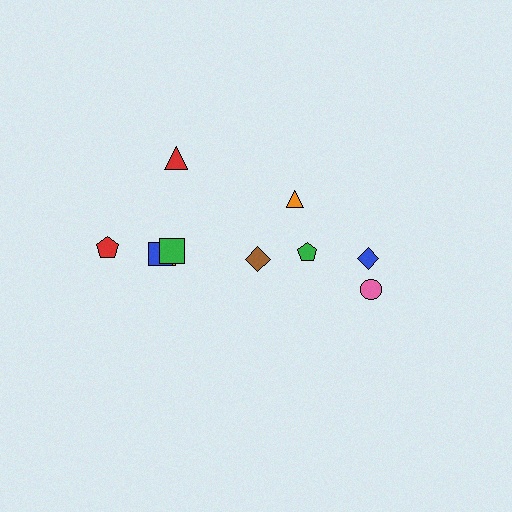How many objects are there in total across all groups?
There are 10 objects.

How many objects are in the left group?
There are 6 objects.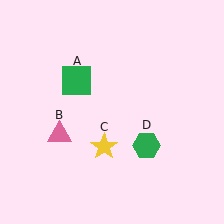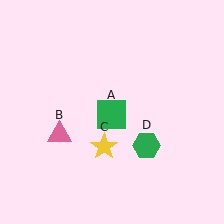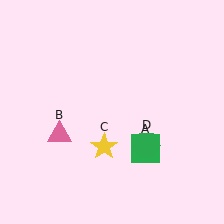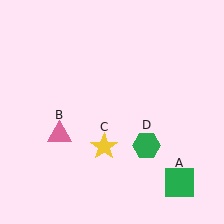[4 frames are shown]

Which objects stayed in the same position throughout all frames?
Pink triangle (object B) and yellow star (object C) and green hexagon (object D) remained stationary.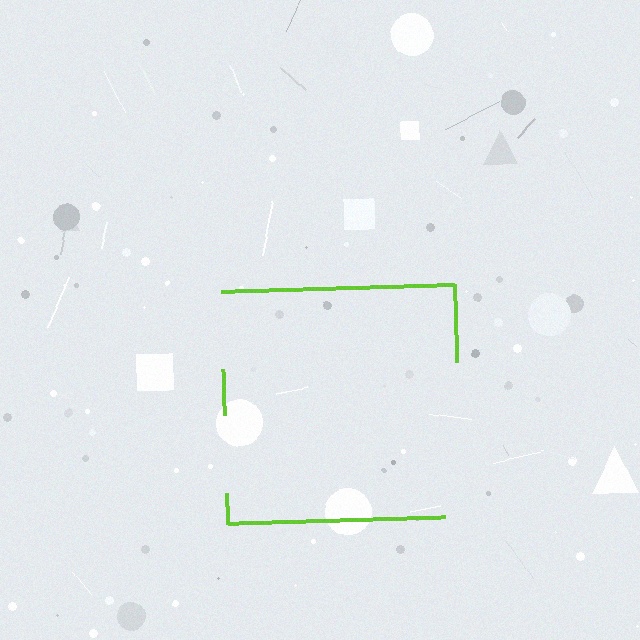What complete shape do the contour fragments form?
The contour fragments form a square.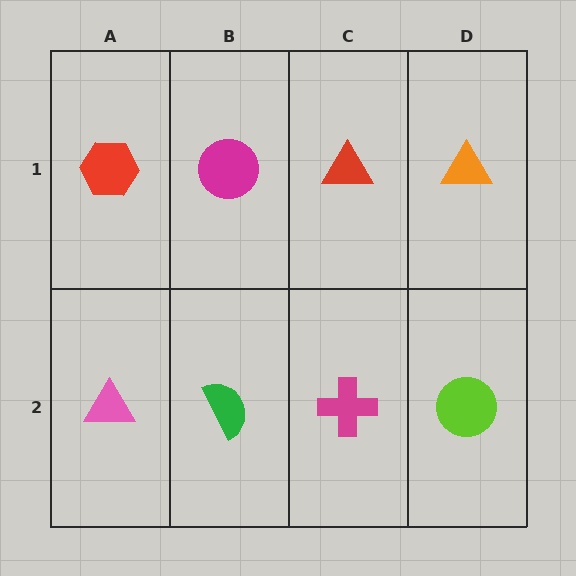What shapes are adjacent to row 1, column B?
A green semicircle (row 2, column B), a red hexagon (row 1, column A), a red triangle (row 1, column C).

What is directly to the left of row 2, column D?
A magenta cross.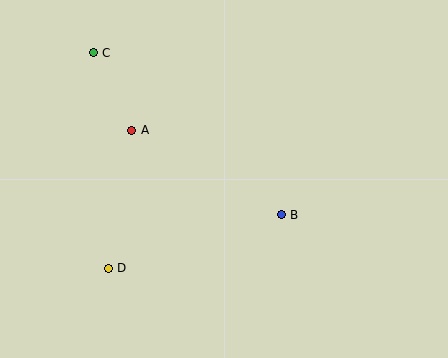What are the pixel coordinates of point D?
Point D is at (108, 268).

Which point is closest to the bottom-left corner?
Point D is closest to the bottom-left corner.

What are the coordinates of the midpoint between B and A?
The midpoint between B and A is at (206, 173).